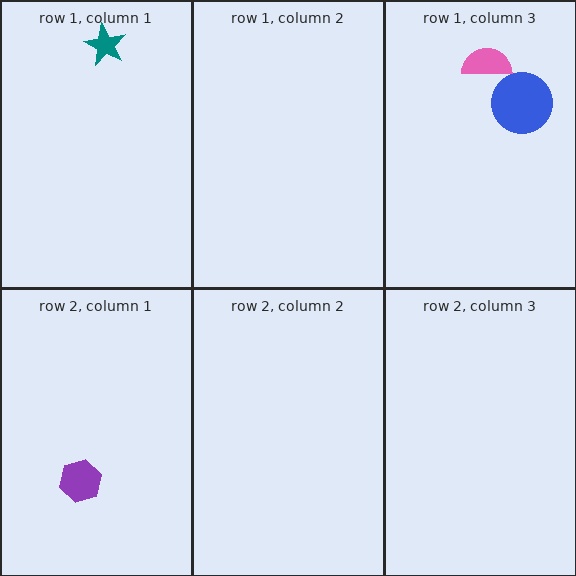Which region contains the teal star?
The row 1, column 1 region.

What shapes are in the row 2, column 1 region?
The purple hexagon.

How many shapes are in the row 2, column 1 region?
1.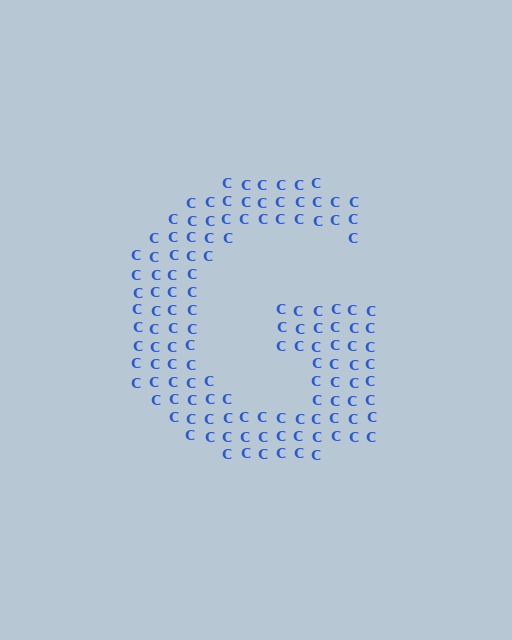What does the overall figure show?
The overall figure shows the letter G.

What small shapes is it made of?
It is made of small letter C's.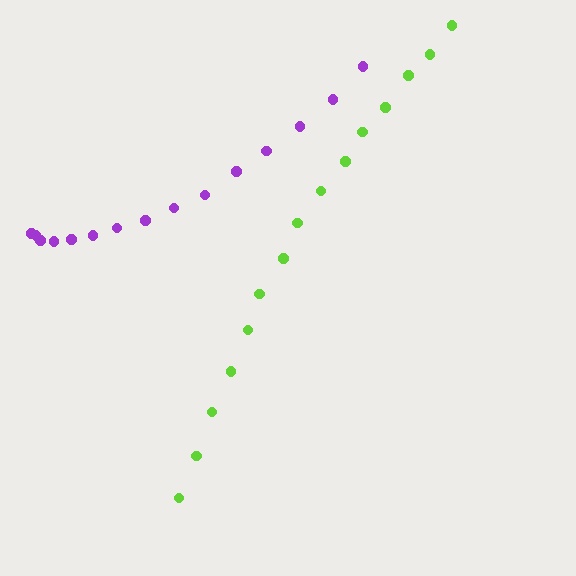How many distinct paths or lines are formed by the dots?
There are 2 distinct paths.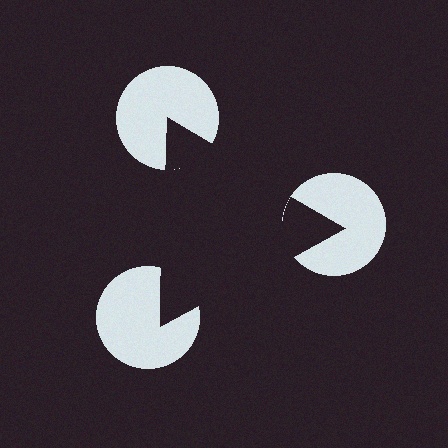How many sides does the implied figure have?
3 sides.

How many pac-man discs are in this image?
There are 3 — one at each vertex of the illusory triangle.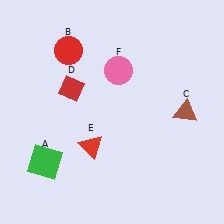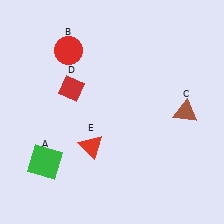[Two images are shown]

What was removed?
The pink circle (F) was removed in Image 2.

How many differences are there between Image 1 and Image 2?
There is 1 difference between the two images.